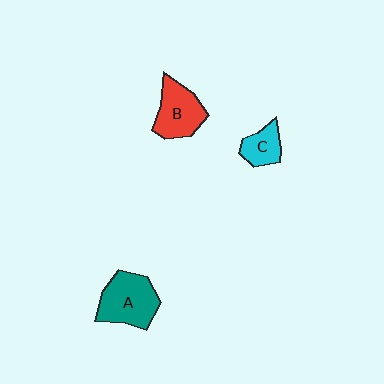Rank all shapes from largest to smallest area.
From largest to smallest: A (teal), B (red), C (cyan).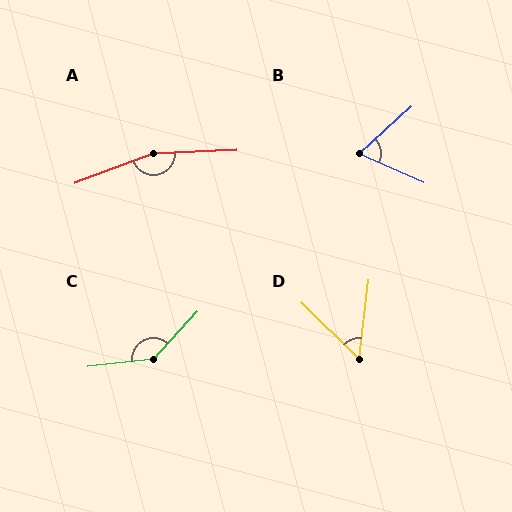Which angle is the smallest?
D, at approximately 52 degrees.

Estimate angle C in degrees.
Approximately 140 degrees.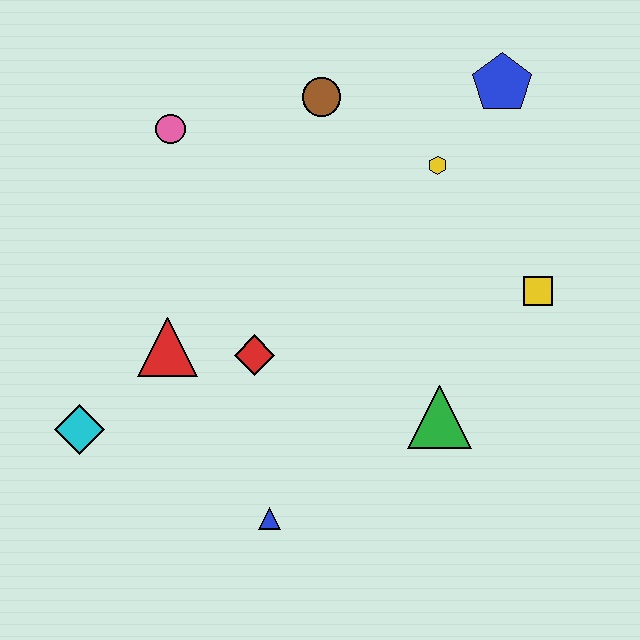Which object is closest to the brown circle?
The yellow hexagon is closest to the brown circle.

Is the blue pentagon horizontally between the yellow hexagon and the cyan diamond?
No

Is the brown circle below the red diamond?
No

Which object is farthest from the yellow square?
The cyan diamond is farthest from the yellow square.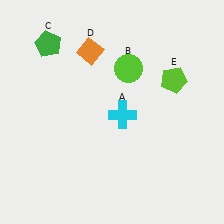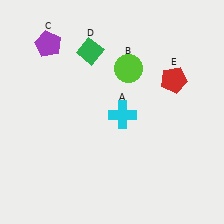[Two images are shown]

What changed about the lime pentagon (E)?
In Image 1, E is lime. In Image 2, it changed to red.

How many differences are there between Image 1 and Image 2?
There are 3 differences between the two images.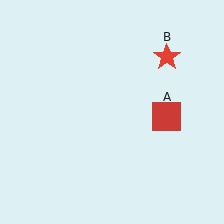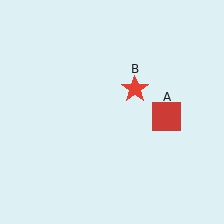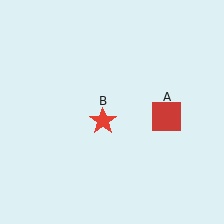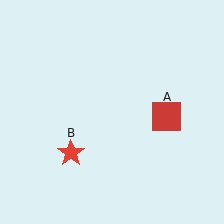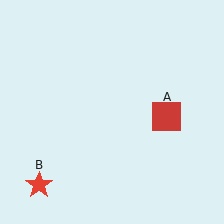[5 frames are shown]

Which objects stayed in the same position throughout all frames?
Red square (object A) remained stationary.